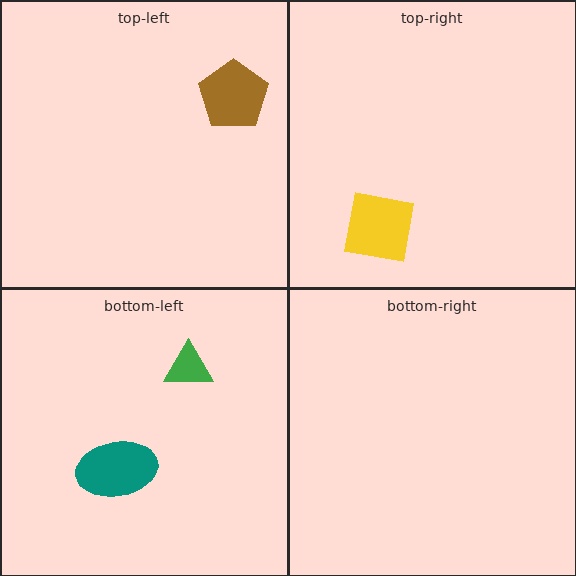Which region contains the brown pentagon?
The top-left region.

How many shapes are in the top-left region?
1.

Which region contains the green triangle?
The bottom-left region.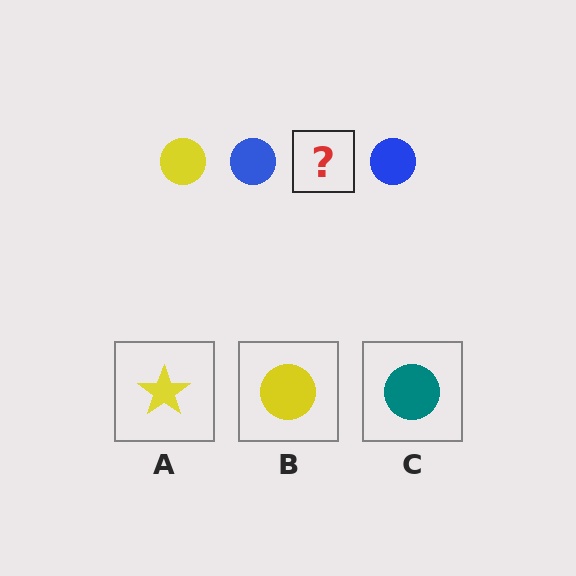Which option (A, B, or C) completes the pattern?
B.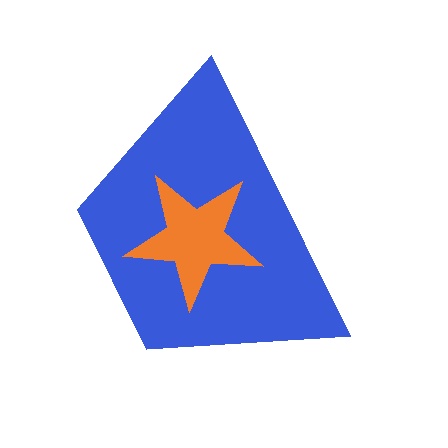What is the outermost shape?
The blue trapezoid.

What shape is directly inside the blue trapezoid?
The orange star.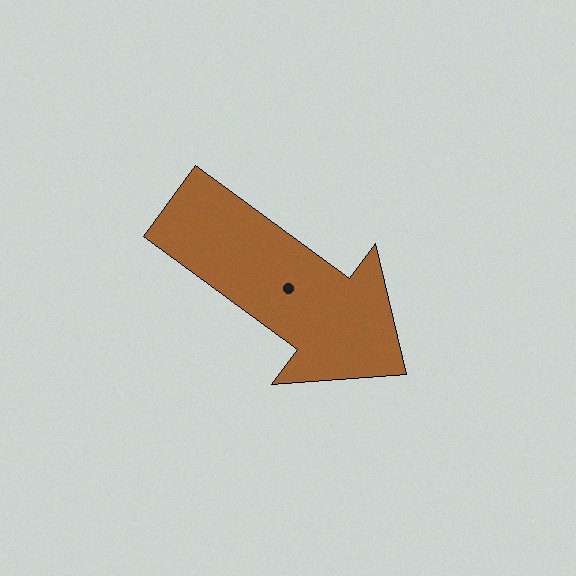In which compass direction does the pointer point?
Southeast.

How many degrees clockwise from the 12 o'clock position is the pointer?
Approximately 126 degrees.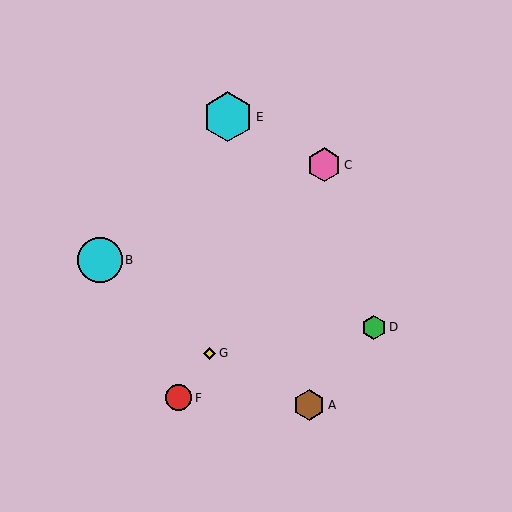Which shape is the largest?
The cyan hexagon (labeled E) is the largest.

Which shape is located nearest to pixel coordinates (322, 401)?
The brown hexagon (labeled A) at (309, 405) is nearest to that location.